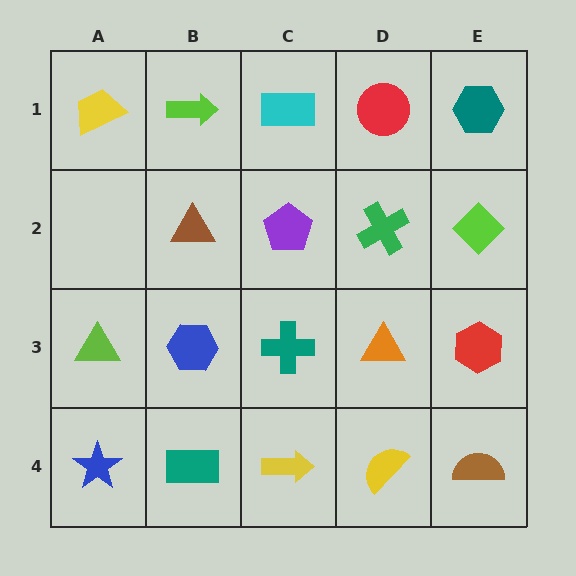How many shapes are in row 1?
5 shapes.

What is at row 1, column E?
A teal hexagon.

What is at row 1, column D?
A red circle.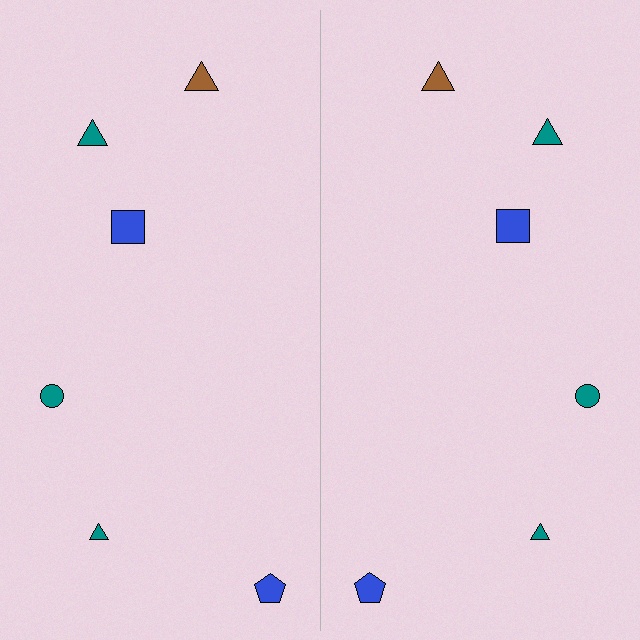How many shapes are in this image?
There are 12 shapes in this image.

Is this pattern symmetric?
Yes, this pattern has bilateral (reflection) symmetry.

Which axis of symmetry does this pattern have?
The pattern has a vertical axis of symmetry running through the center of the image.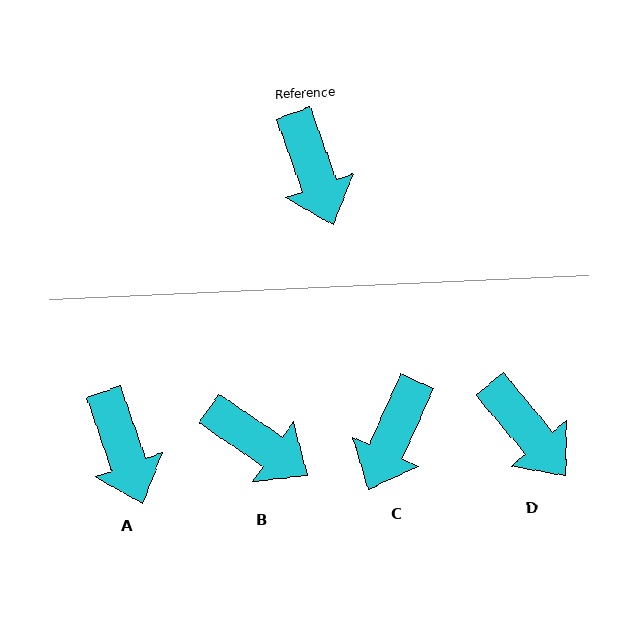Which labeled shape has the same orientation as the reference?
A.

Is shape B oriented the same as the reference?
No, it is off by about 37 degrees.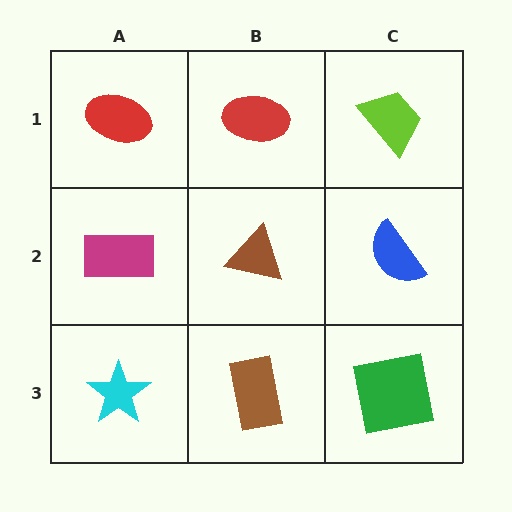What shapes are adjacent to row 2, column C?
A lime trapezoid (row 1, column C), a green square (row 3, column C), a brown triangle (row 2, column B).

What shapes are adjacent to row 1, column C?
A blue semicircle (row 2, column C), a red ellipse (row 1, column B).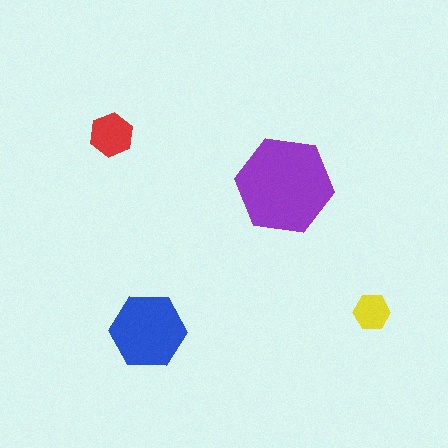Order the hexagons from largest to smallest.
the purple one, the blue one, the red one, the yellow one.